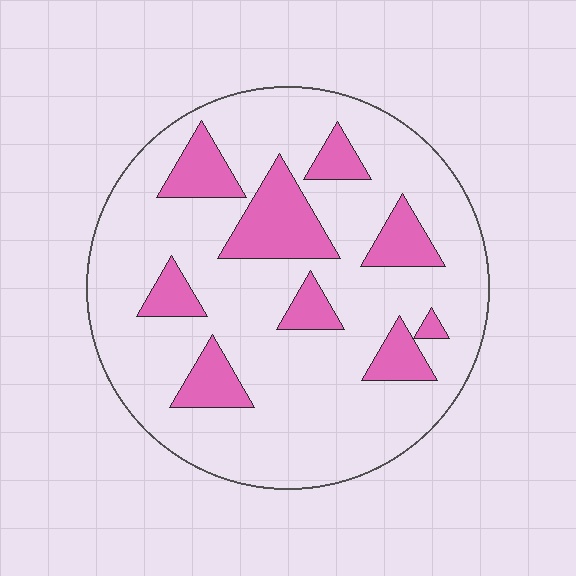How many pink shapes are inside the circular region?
9.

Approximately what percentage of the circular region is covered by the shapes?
Approximately 20%.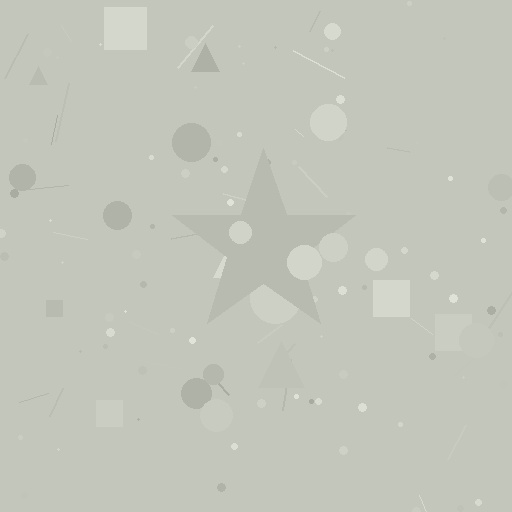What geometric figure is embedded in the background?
A star is embedded in the background.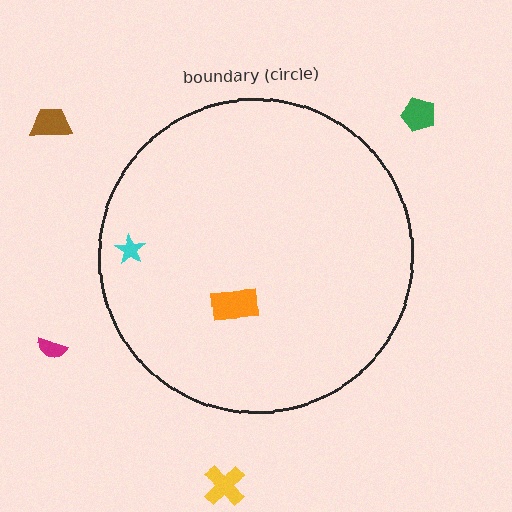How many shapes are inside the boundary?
2 inside, 4 outside.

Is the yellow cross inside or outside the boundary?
Outside.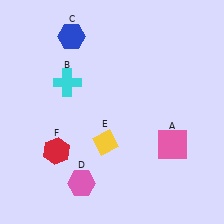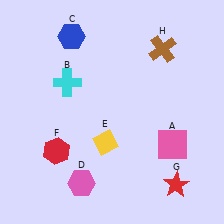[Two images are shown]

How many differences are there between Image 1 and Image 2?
There are 2 differences between the two images.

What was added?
A red star (G), a brown cross (H) were added in Image 2.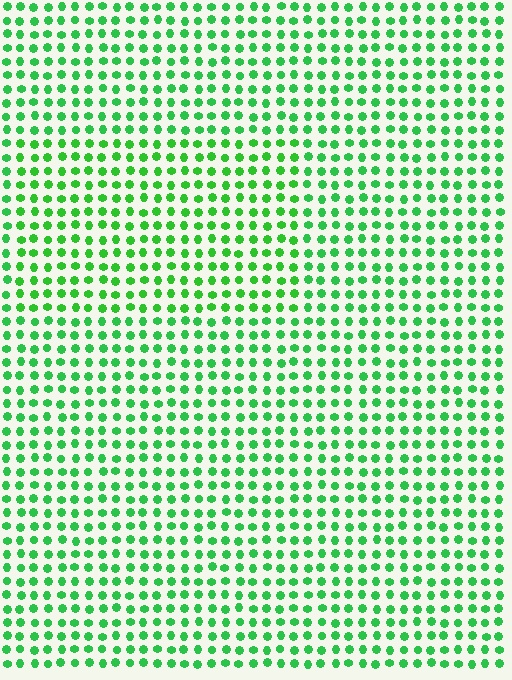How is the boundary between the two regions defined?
The boundary is defined purely by a slight shift in hue (about 12 degrees). Spacing, size, and orientation are identical on both sides.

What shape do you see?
I see a rectangle.